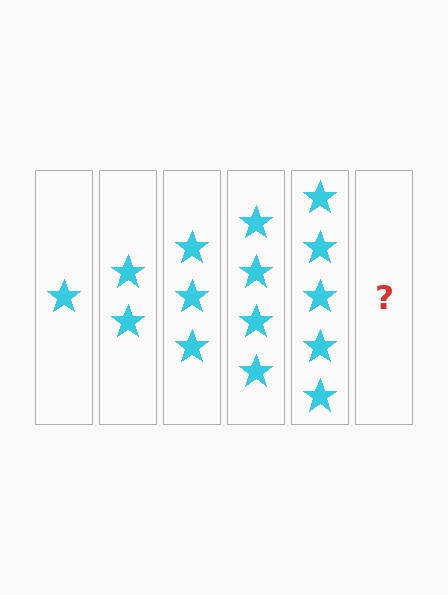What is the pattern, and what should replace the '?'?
The pattern is that each step adds one more star. The '?' should be 6 stars.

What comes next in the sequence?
The next element should be 6 stars.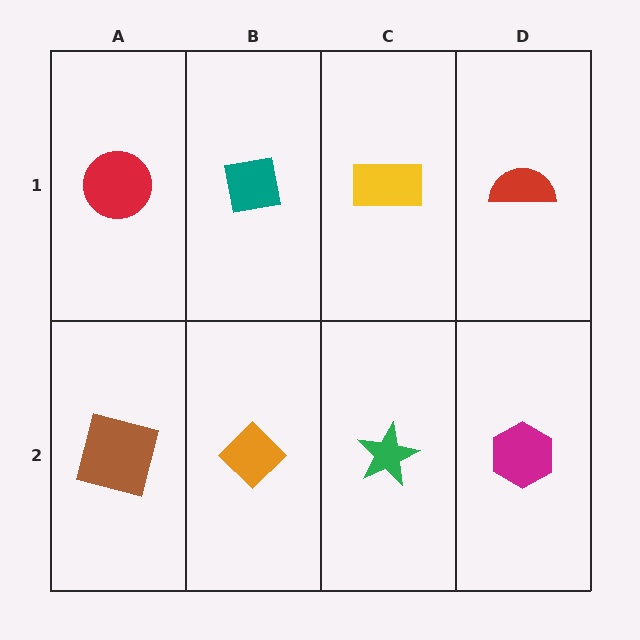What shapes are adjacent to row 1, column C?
A green star (row 2, column C), a teal square (row 1, column B), a red semicircle (row 1, column D).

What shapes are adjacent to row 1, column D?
A magenta hexagon (row 2, column D), a yellow rectangle (row 1, column C).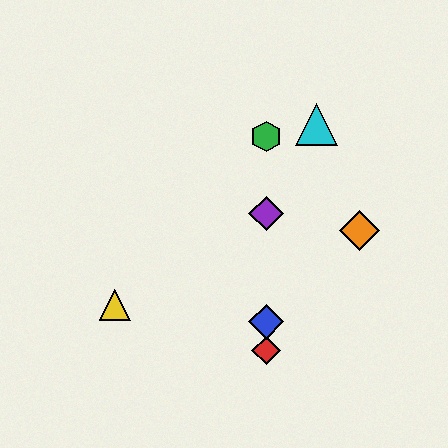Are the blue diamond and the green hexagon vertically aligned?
Yes, both are at x≈266.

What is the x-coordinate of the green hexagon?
The green hexagon is at x≈266.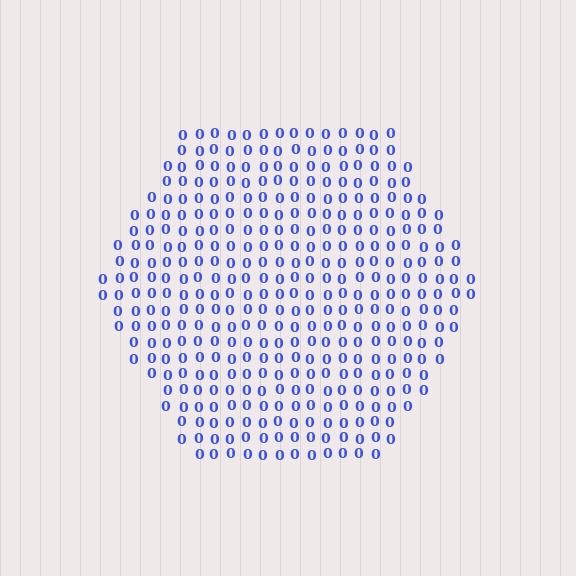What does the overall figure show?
The overall figure shows a hexagon.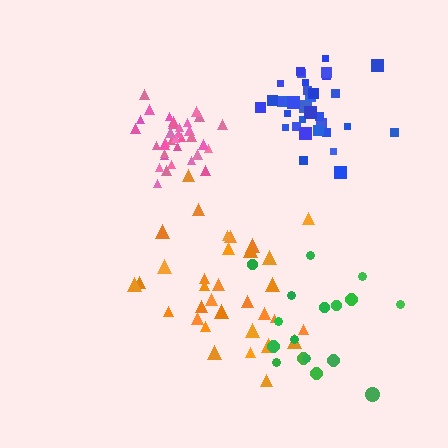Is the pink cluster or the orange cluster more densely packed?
Pink.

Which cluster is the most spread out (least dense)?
Green.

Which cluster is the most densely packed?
Pink.